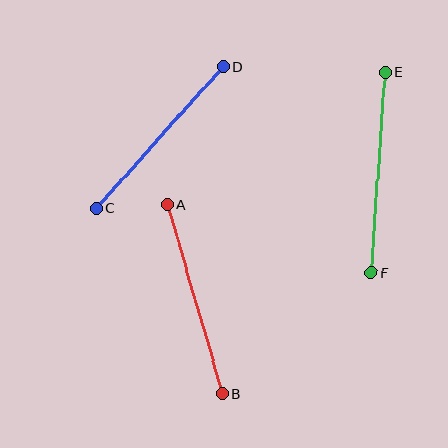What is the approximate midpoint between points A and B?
The midpoint is at approximately (195, 299) pixels.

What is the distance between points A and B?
The distance is approximately 197 pixels.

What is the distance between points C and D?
The distance is approximately 190 pixels.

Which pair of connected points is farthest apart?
Points E and F are farthest apart.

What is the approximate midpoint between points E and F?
The midpoint is at approximately (378, 172) pixels.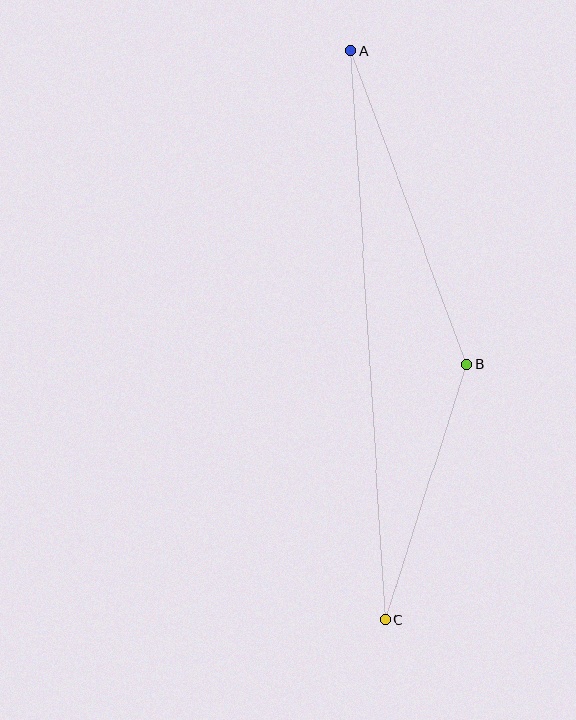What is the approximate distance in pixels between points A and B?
The distance between A and B is approximately 334 pixels.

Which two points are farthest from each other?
Points A and C are farthest from each other.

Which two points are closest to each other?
Points B and C are closest to each other.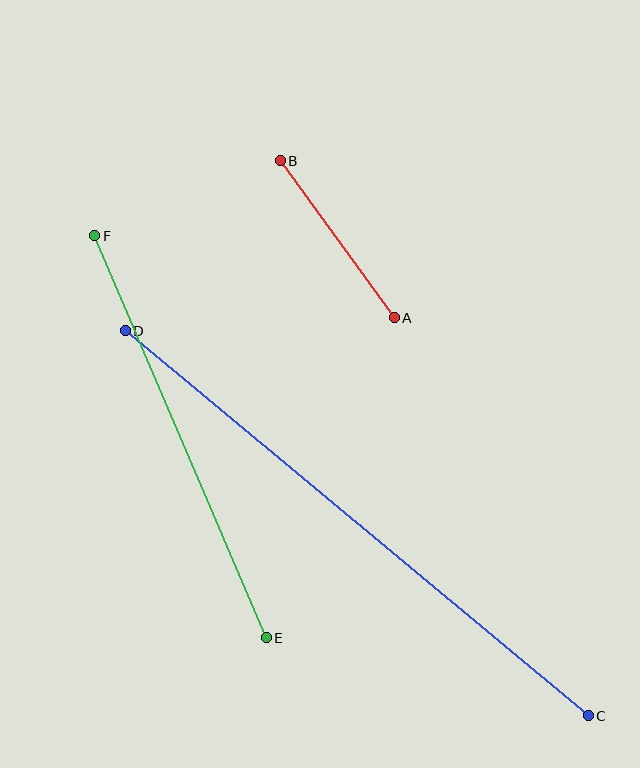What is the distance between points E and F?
The distance is approximately 437 pixels.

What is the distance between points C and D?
The distance is approximately 602 pixels.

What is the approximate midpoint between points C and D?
The midpoint is at approximately (357, 523) pixels.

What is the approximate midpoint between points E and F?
The midpoint is at approximately (181, 437) pixels.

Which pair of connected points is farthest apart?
Points C and D are farthest apart.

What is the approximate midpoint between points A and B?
The midpoint is at approximately (337, 239) pixels.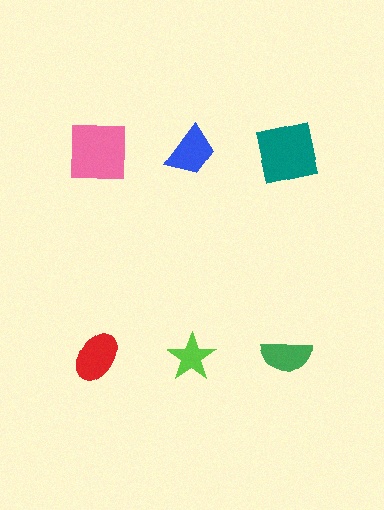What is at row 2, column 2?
A lime star.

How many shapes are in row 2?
3 shapes.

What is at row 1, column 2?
A blue trapezoid.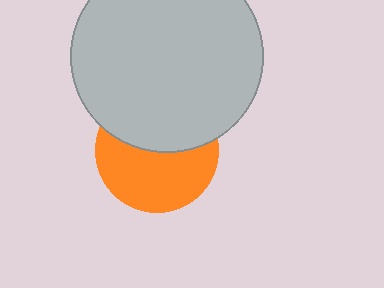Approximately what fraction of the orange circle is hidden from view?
Roughly 45% of the orange circle is hidden behind the light gray circle.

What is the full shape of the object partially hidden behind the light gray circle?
The partially hidden object is an orange circle.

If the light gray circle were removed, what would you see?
You would see the complete orange circle.